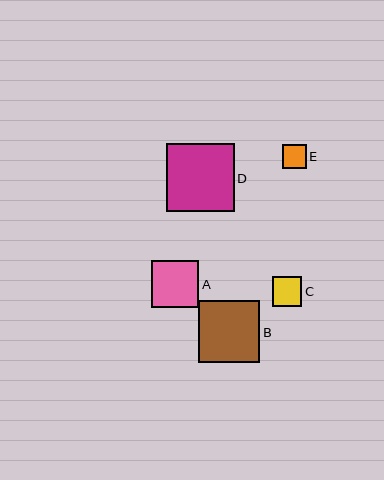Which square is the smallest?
Square E is the smallest with a size of approximately 24 pixels.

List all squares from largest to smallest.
From largest to smallest: D, B, A, C, E.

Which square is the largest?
Square D is the largest with a size of approximately 68 pixels.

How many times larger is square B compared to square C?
Square B is approximately 2.1 times the size of square C.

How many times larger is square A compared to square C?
Square A is approximately 1.6 times the size of square C.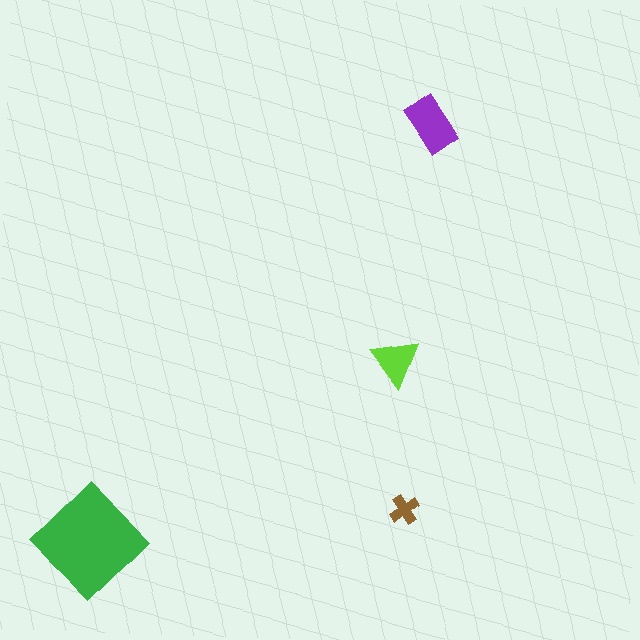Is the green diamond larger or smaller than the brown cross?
Larger.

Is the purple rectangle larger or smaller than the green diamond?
Smaller.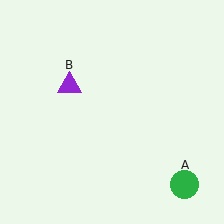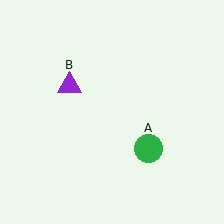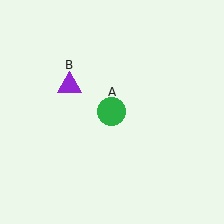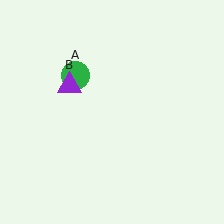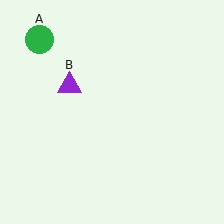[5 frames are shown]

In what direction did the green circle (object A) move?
The green circle (object A) moved up and to the left.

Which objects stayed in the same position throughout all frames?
Purple triangle (object B) remained stationary.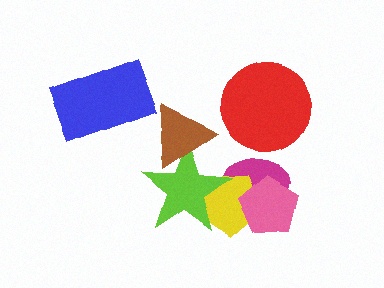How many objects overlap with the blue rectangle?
0 objects overlap with the blue rectangle.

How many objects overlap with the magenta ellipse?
3 objects overlap with the magenta ellipse.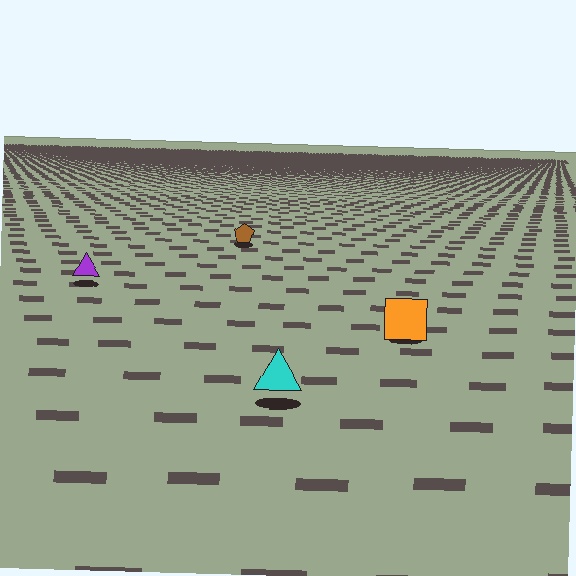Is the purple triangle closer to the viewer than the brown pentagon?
Yes. The purple triangle is closer — you can tell from the texture gradient: the ground texture is coarser near it.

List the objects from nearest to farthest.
From nearest to farthest: the cyan triangle, the orange square, the purple triangle, the brown pentagon.